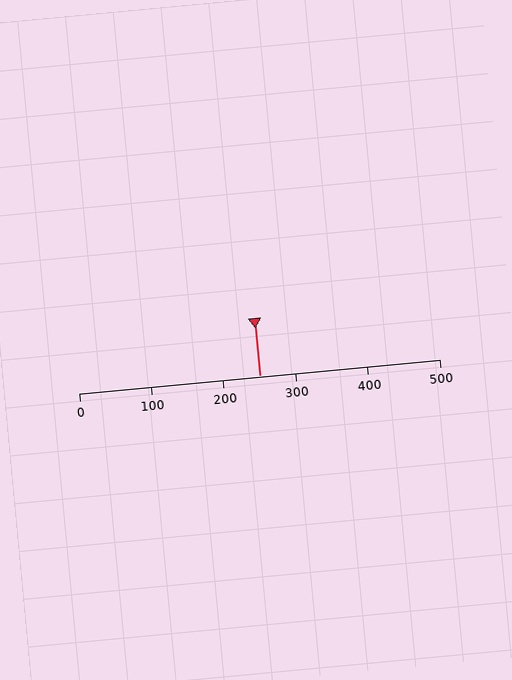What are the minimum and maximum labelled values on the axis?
The axis runs from 0 to 500.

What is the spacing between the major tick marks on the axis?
The major ticks are spaced 100 apart.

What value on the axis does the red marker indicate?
The marker indicates approximately 250.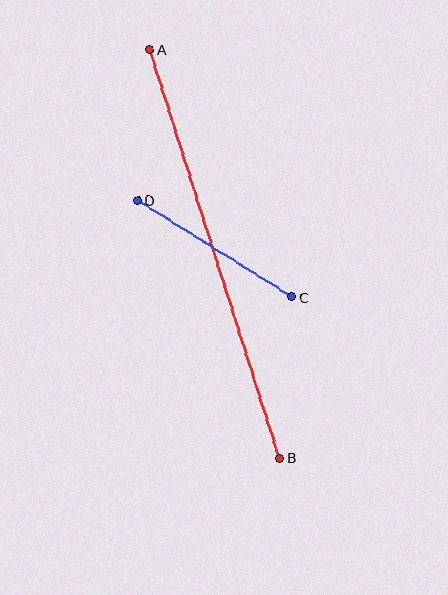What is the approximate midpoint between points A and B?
The midpoint is at approximately (215, 254) pixels.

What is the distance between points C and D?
The distance is approximately 182 pixels.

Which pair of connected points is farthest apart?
Points A and B are farthest apart.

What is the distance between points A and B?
The distance is approximately 429 pixels.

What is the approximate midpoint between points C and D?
The midpoint is at approximately (215, 248) pixels.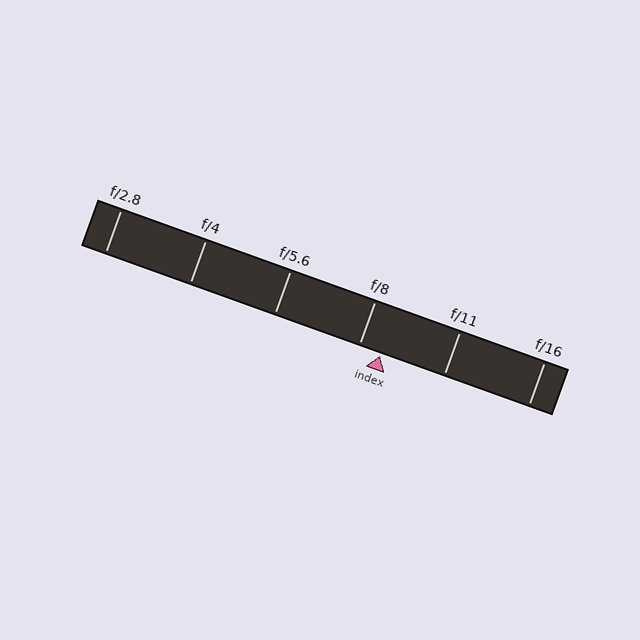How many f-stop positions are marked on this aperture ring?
There are 6 f-stop positions marked.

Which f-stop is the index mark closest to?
The index mark is closest to f/8.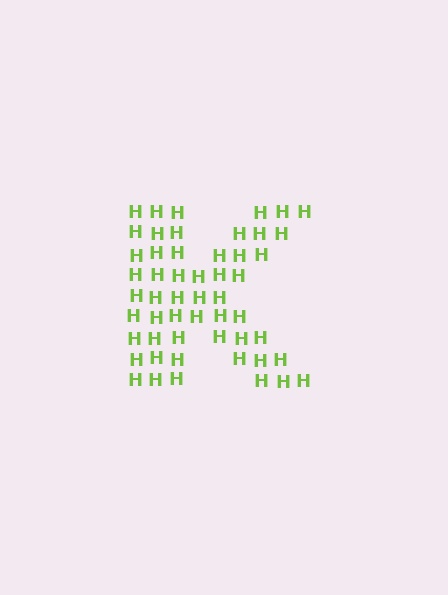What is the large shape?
The large shape is the letter K.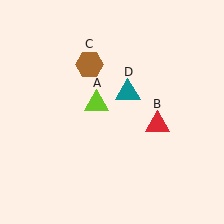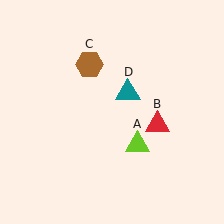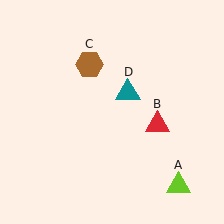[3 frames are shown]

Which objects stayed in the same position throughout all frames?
Red triangle (object B) and brown hexagon (object C) and teal triangle (object D) remained stationary.